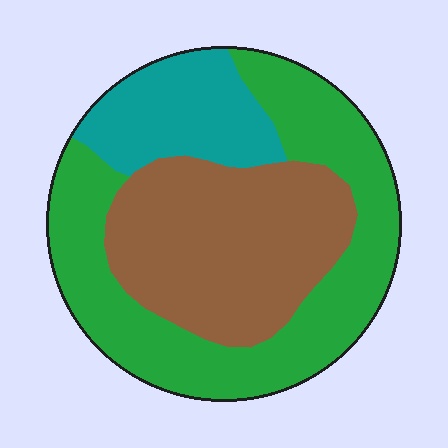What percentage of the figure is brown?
Brown takes up between a third and a half of the figure.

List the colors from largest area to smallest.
From largest to smallest: green, brown, teal.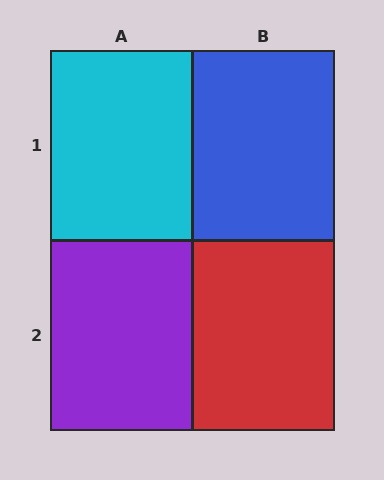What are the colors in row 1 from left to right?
Cyan, blue.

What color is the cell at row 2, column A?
Purple.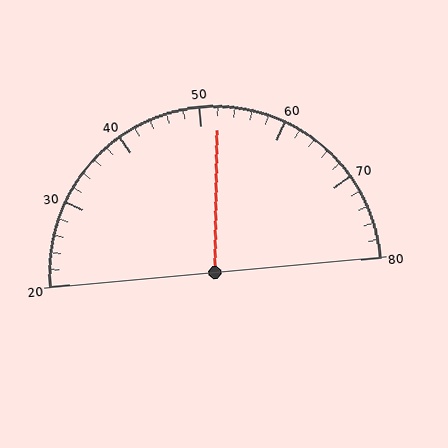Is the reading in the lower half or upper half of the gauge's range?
The reading is in the upper half of the range (20 to 80).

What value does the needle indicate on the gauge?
The needle indicates approximately 52.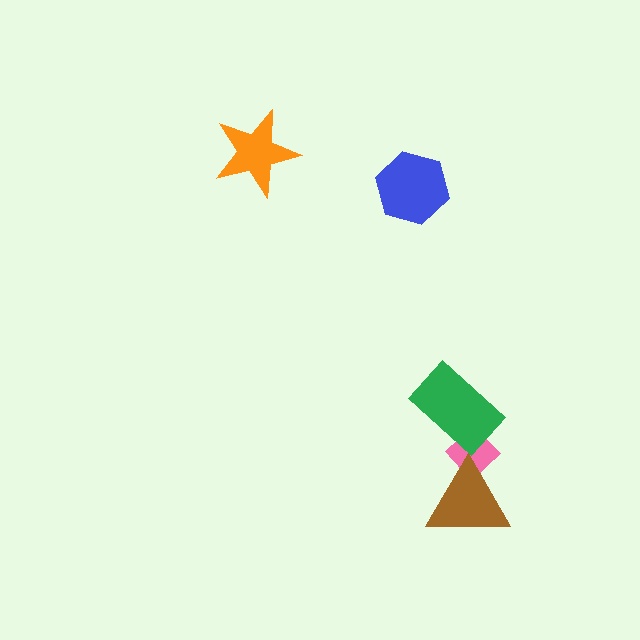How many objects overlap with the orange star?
0 objects overlap with the orange star.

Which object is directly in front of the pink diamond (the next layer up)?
The brown triangle is directly in front of the pink diamond.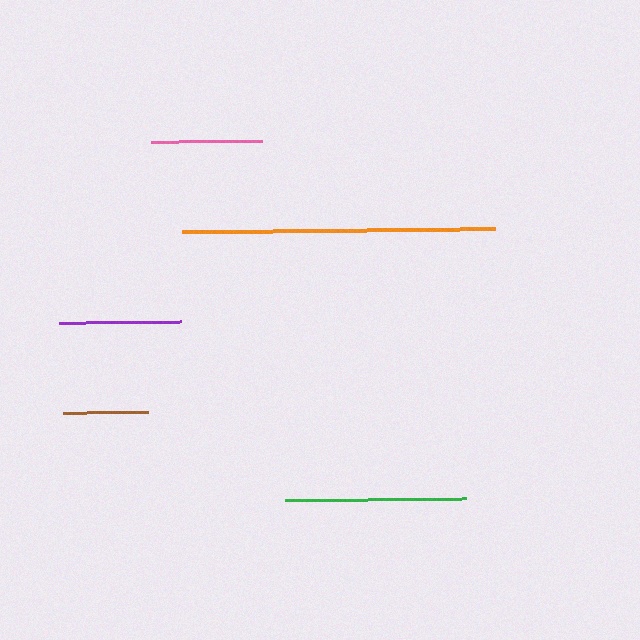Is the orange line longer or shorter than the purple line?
The orange line is longer than the purple line.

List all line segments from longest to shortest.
From longest to shortest: orange, green, purple, pink, brown.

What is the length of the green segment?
The green segment is approximately 181 pixels long.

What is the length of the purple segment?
The purple segment is approximately 122 pixels long.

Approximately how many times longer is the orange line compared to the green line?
The orange line is approximately 1.7 times the length of the green line.